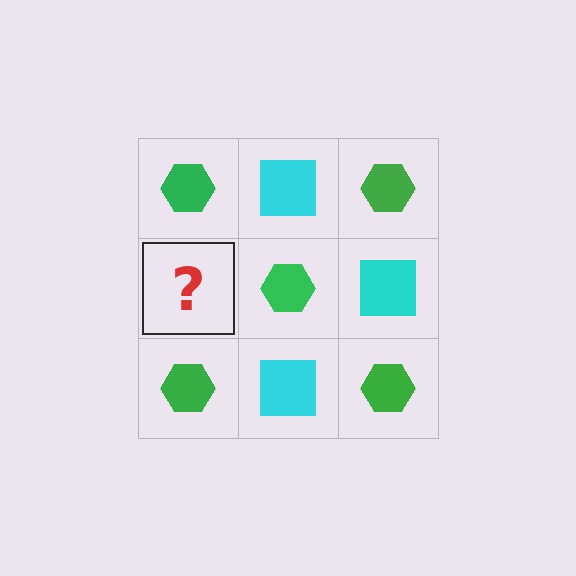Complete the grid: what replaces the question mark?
The question mark should be replaced with a cyan square.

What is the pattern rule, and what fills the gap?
The rule is that it alternates green hexagon and cyan square in a checkerboard pattern. The gap should be filled with a cyan square.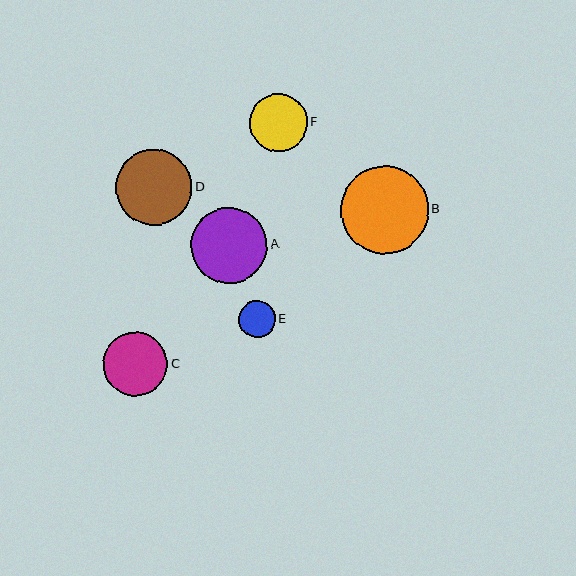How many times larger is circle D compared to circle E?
Circle D is approximately 2.1 times the size of circle E.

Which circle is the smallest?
Circle E is the smallest with a size of approximately 37 pixels.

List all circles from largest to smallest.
From largest to smallest: B, D, A, C, F, E.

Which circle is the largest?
Circle B is the largest with a size of approximately 87 pixels.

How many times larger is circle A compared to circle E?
Circle A is approximately 2.1 times the size of circle E.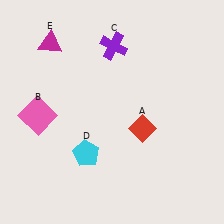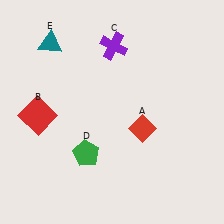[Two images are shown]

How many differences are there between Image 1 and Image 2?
There are 3 differences between the two images.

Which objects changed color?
B changed from pink to red. D changed from cyan to green. E changed from magenta to teal.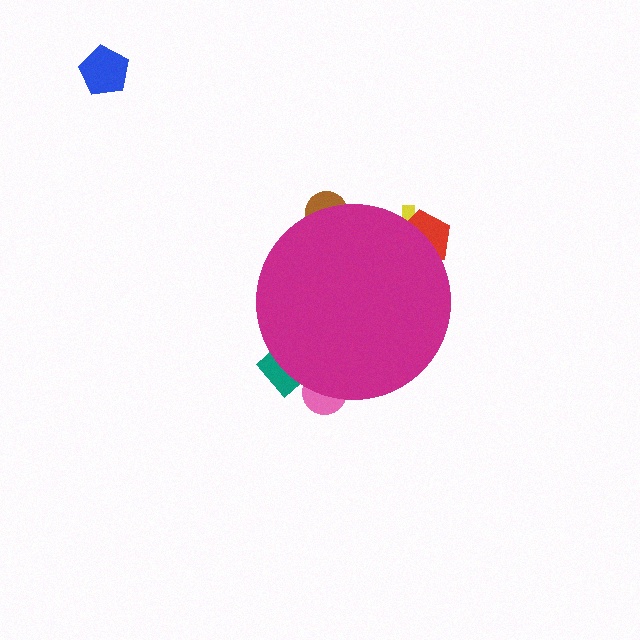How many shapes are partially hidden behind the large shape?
5 shapes are partially hidden.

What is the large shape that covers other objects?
A magenta circle.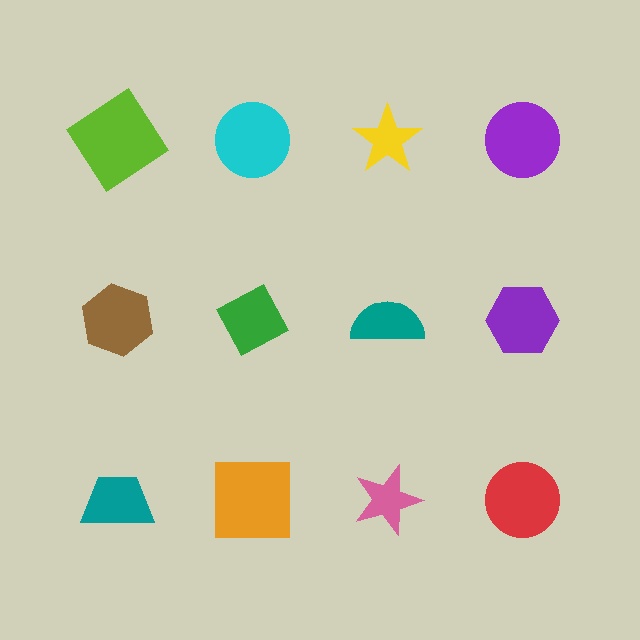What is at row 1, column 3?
A yellow star.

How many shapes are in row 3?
4 shapes.